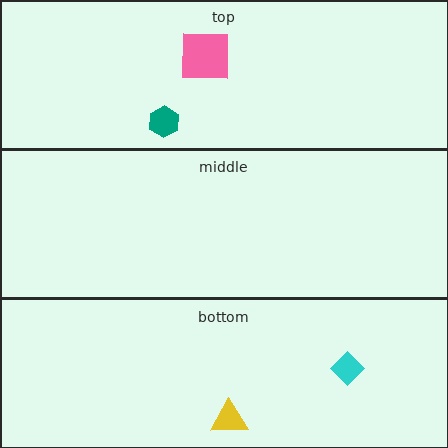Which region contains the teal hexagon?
The top region.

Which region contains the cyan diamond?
The bottom region.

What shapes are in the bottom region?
The cyan diamond, the yellow triangle.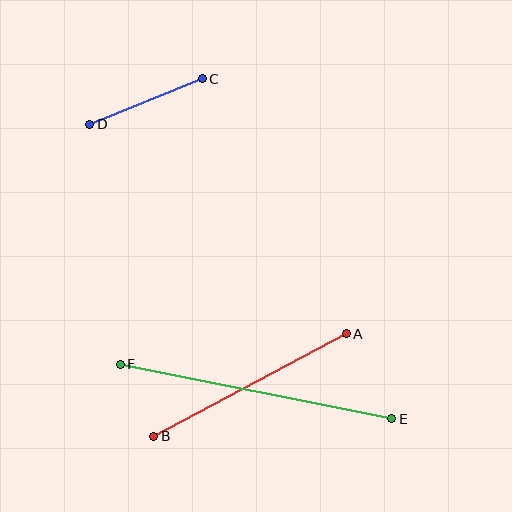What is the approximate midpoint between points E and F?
The midpoint is at approximately (256, 392) pixels.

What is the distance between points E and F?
The distance is approximately 277 pixels.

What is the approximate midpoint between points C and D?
The midpoint is at approximately (146, 102) pixels.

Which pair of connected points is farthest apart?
Points E and F are farthest apart.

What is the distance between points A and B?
The distance is approximately 218 pixels.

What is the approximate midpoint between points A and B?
The midpoint is at approximately (250, 385) pixels.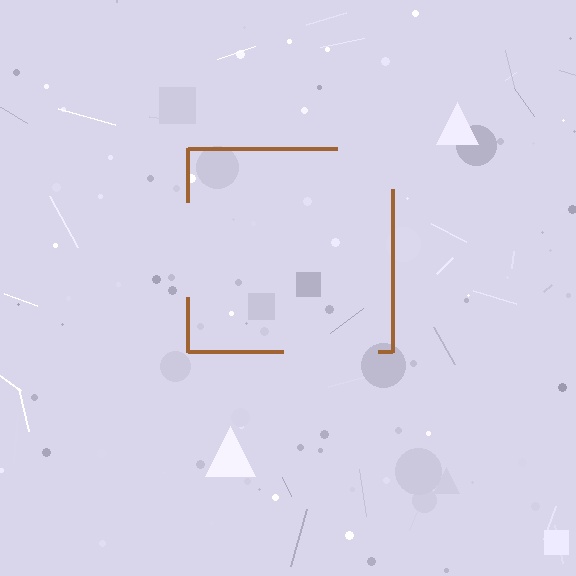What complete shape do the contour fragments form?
The contour fragments form a square.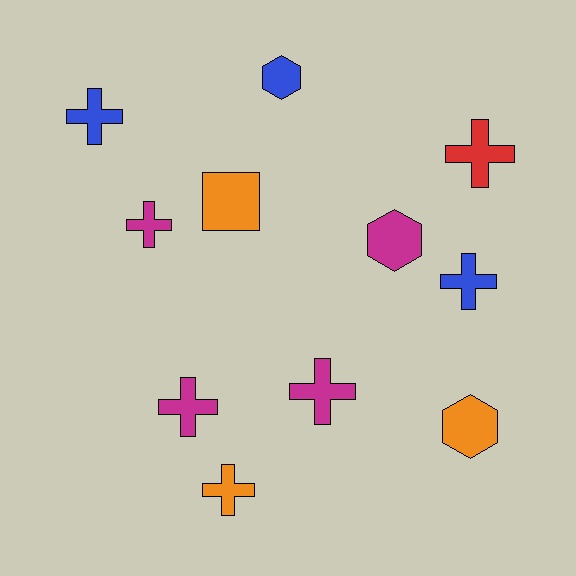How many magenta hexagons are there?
There is 1 magenta hexagon.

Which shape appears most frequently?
Cross, with 7 objects.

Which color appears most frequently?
Magenta, with 4 objects.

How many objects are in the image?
There are 11 objects.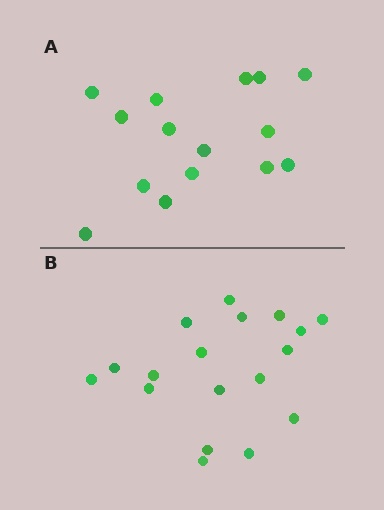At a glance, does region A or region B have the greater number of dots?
Region B (the bottom region) has more dots.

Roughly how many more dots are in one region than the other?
Region B has just a few more — roughly 2 or 3 more dots than region A.